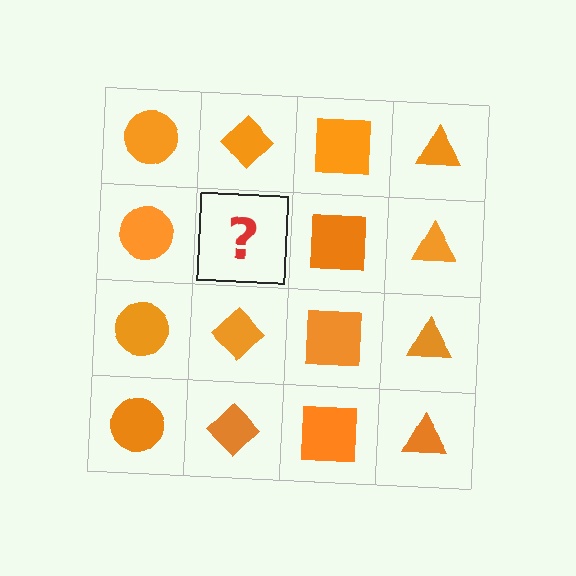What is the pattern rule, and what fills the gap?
The rule is that each column has a consistent shape. The gap should be filled with an orange diamond.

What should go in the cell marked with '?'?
The missing cell should contain an orange diamond.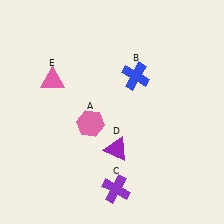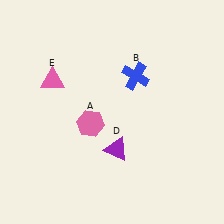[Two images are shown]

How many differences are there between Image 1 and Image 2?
There is 1 difference between the two images.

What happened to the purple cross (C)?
The purple cross (C) was removed in Image 2. It was in the bottom-right area of Image 1.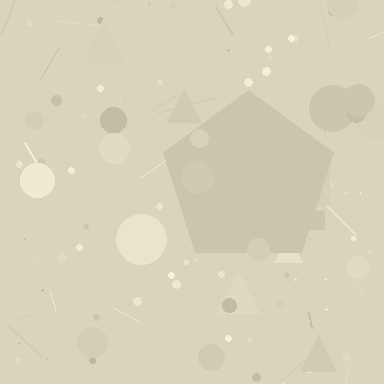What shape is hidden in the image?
A pentagon is hidden in the image.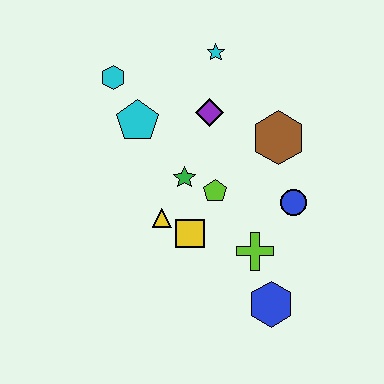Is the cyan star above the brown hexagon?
Yes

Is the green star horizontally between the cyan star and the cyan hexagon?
Yes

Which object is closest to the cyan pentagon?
The cyan hexagon is closest to the cyan pentagon.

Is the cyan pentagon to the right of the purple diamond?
No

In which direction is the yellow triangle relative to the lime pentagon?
The yellow triangle is to the left of the lime pentagon.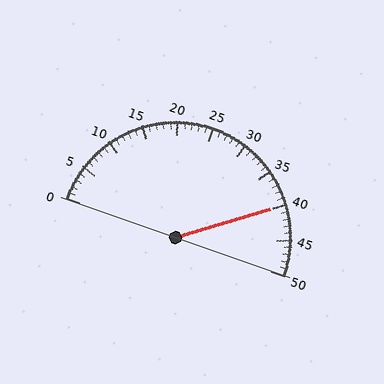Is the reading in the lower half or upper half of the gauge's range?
The reading is in the upper half of the range (0 to 50).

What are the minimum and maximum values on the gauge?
The gauge ranges from 0 to 50.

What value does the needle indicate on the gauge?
The needle indicates approximately 40.